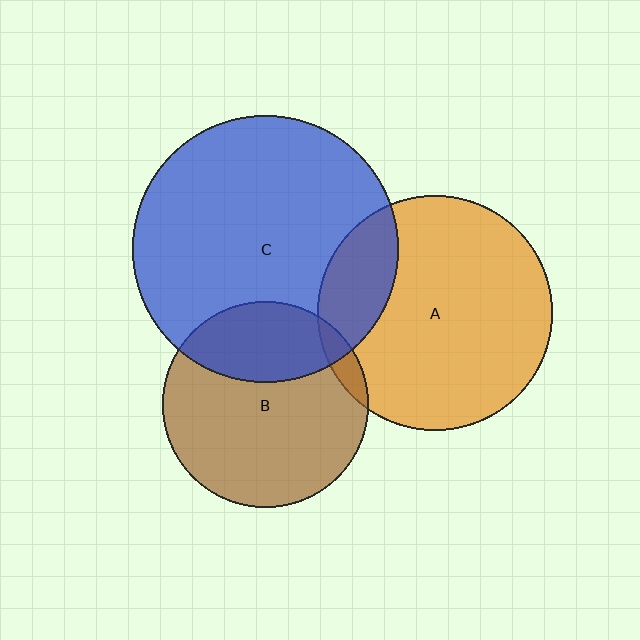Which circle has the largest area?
Circle C (blue).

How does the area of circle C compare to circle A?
Approximately 1.3 times.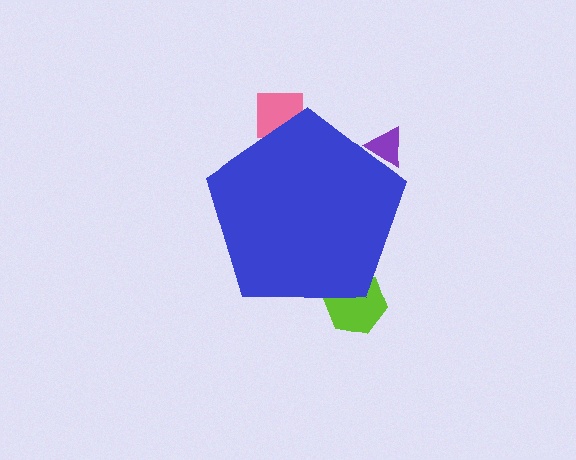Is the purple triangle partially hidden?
Yes, the purple triangle is partially hidden behind the blue pentagon.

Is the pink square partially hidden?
Yes, the pink square is partially hidden behind the blue pentagon.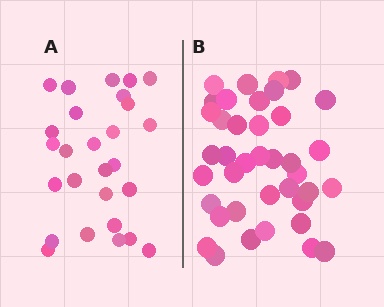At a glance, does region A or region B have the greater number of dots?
Region B (the right region) has more dots.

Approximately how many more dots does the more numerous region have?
Region B has roughly 12 or so more dots than region A.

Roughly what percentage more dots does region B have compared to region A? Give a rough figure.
About 45% more.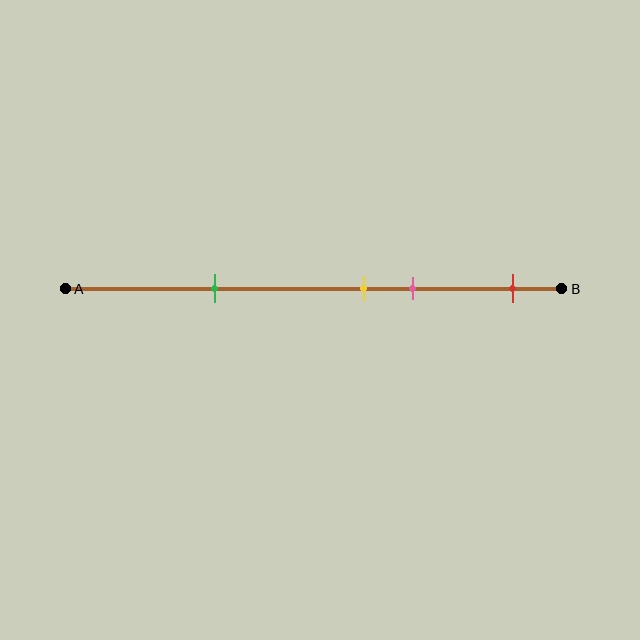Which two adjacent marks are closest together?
The yellow and pink marks are the closest adjacent pair.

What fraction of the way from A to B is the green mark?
The green mark is approximately 30% (0.3) of the way from A to B.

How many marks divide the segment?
There are 4 marks dividing the segment.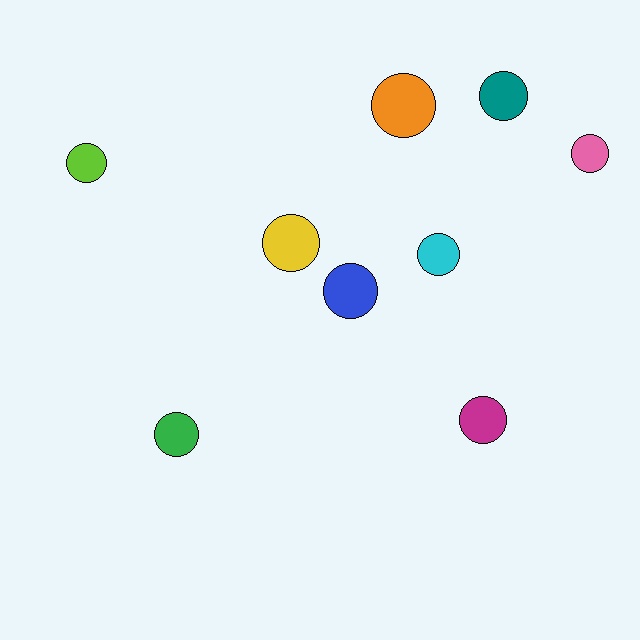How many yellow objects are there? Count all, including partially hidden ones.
There is 1 yellow object.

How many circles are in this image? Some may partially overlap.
There are 9 circles.